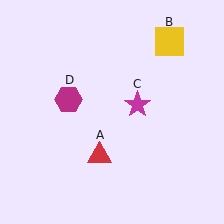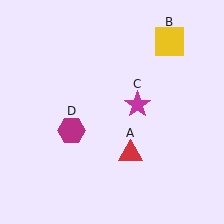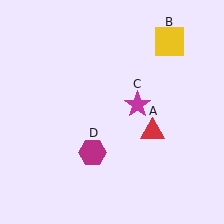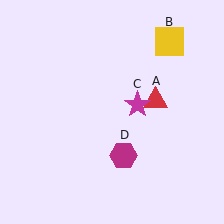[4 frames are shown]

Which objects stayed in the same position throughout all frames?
Yellow square (object B) and magenta star (object C) remained stationary.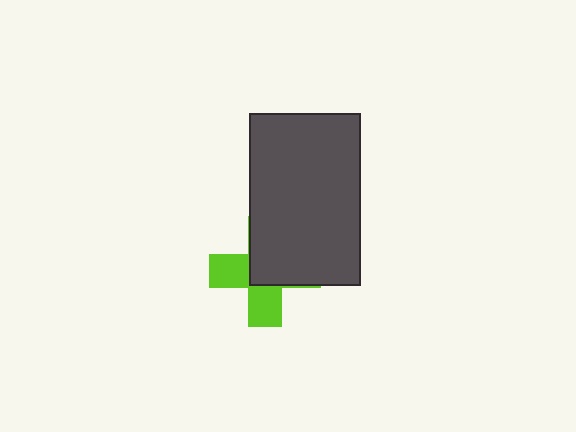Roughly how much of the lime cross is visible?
About half of it is visible (roughly 46%).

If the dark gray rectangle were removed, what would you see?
You would see the complete lime cross.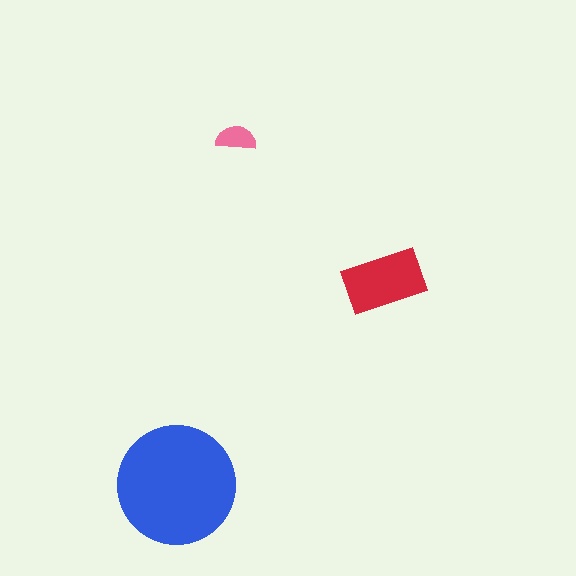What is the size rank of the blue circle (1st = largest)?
1st.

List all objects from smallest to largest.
The pink semicircle, the red rectangle, the blue circle.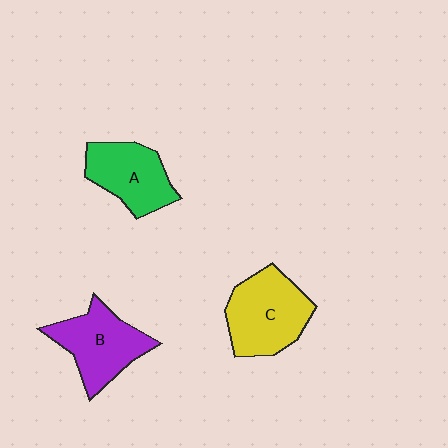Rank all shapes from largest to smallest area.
From largest to smallest: C (yellow), B (purple), A (green).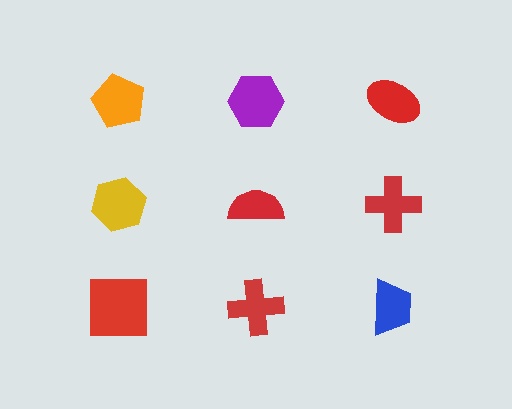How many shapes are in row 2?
3 shapes.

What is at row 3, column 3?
A blue trapezoid.